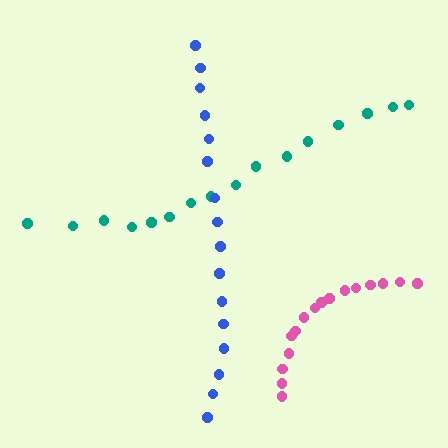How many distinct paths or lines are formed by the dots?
There are 3 distinct paths.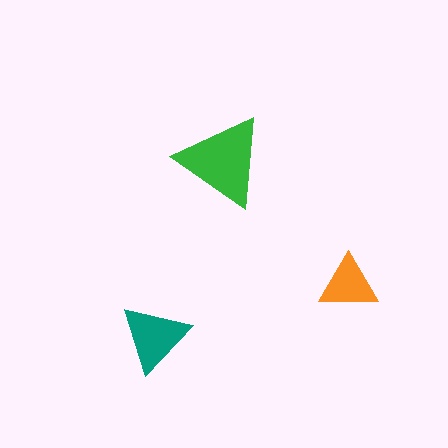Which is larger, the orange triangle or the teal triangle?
The teal one.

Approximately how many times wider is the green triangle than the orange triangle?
About 1.5 times wider.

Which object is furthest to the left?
The teal triangle is leftmost.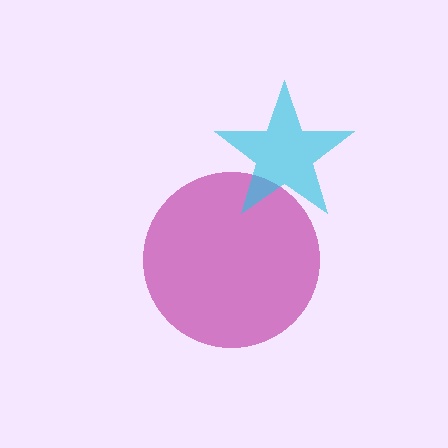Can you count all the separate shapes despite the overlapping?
Yes, there are 2 separate shapes.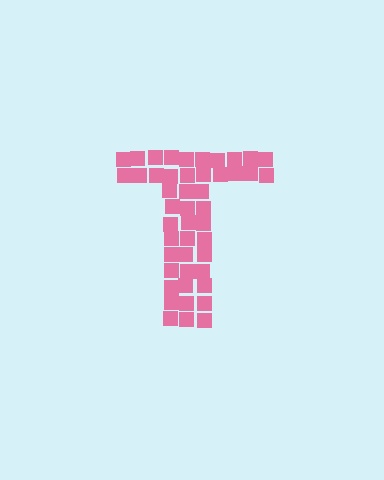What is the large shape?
The large shape is the letter T.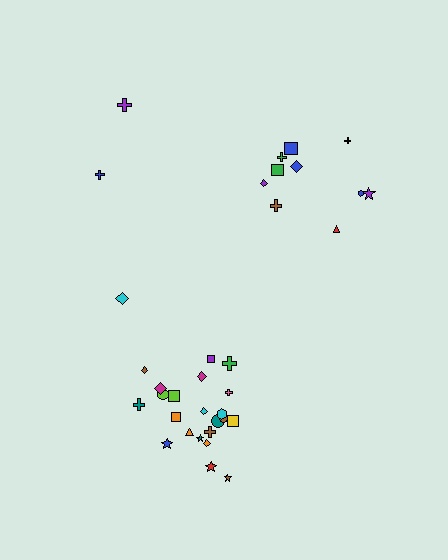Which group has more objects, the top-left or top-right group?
The top-right group.